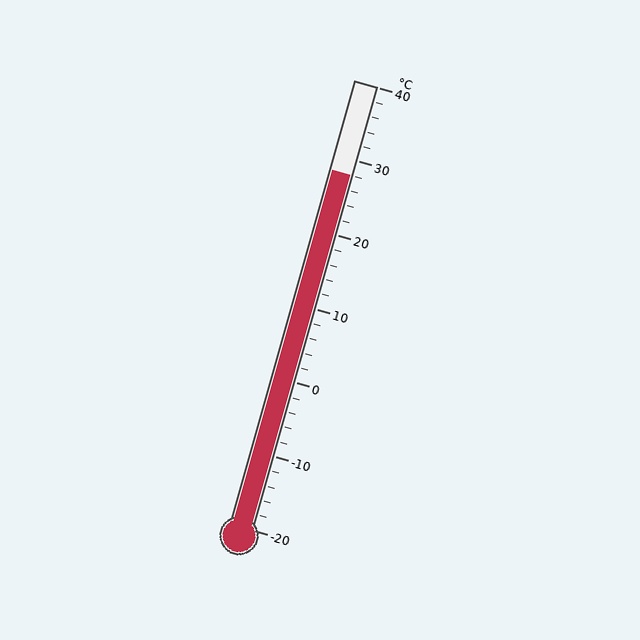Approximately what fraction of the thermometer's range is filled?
The thermometer is filled to approximately 80% of its range.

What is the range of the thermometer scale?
The thermometer scale ranges from -20°C to 40°C.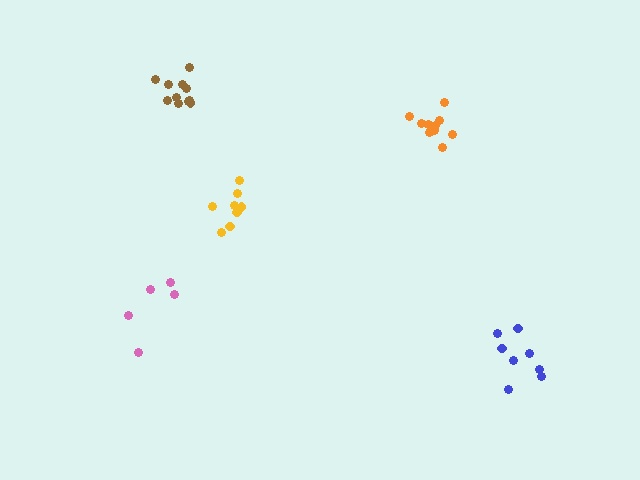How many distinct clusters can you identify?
There are 5 distinct clusters.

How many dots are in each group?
Group 1: 11 dots, Group 2: 8 dots, Group 3: 8 dots, Group 4: 10 dots, Group 5: 5 dots (42 total).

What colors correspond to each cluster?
The clusters are colored: brown, yellow, blue, orange, pink.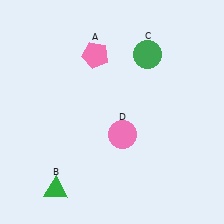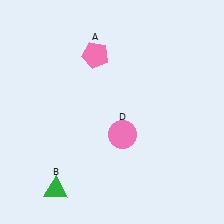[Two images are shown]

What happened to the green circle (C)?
The green circle (C) was removed in Image 2. It was in the top-right area of Image 1.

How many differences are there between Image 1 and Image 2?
There is 1 difference between the two images.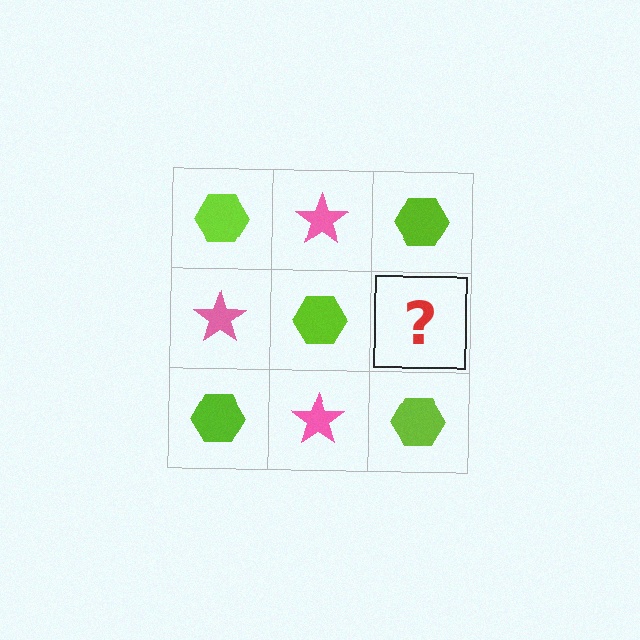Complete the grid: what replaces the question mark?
The question mark should be replaced with a pink star.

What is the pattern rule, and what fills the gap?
The rule is that it alternates lime hexagon and pink star in a checkerboard pattern. The gap should be filled with a pink star.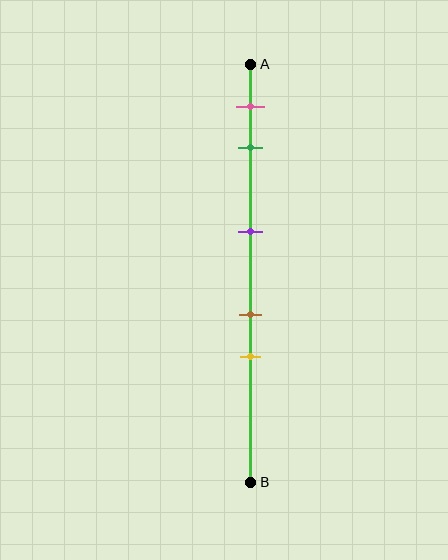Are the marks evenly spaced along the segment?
No, the marks are not evenly spaced.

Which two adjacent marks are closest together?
The brown and yellow marks are the closest adjacent pair.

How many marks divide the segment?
There are 5 marks dividing the segment.